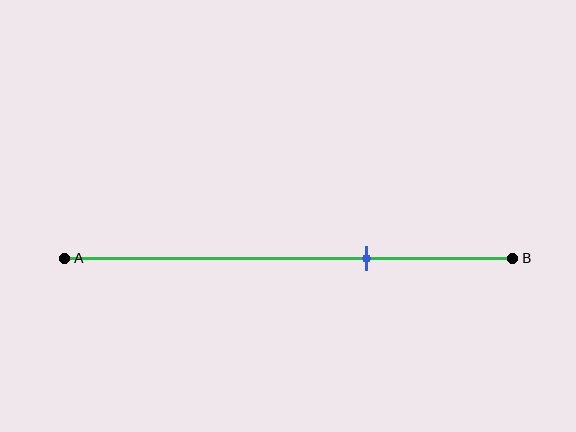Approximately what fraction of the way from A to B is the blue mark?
The blue mark is approximately 65% of the way from A to B.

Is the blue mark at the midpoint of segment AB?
No, the mark is at about 65% from A, not at the 50% midpoint.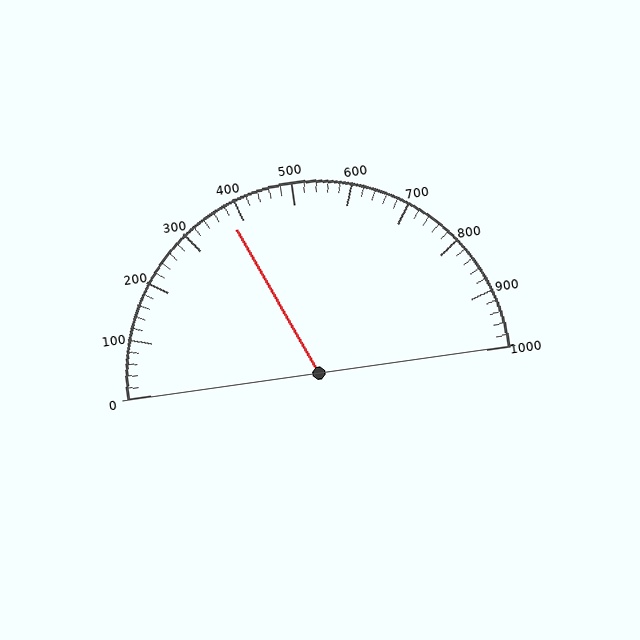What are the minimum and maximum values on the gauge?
The gauge ranges from 0 to 1000.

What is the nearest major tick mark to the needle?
The nearest major tick mark is 400.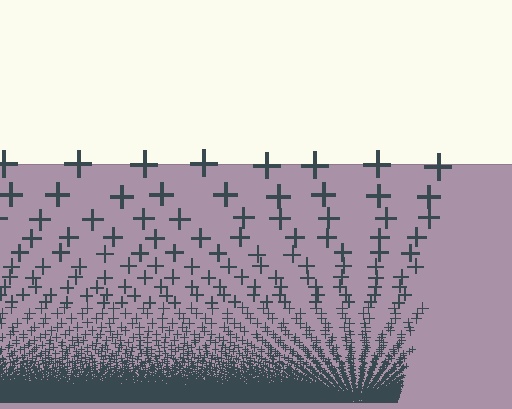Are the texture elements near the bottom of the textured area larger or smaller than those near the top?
Smaller. The gradient is inverted — elements near the bottom are smaller and denser.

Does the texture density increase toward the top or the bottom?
Density increases toward the bottom.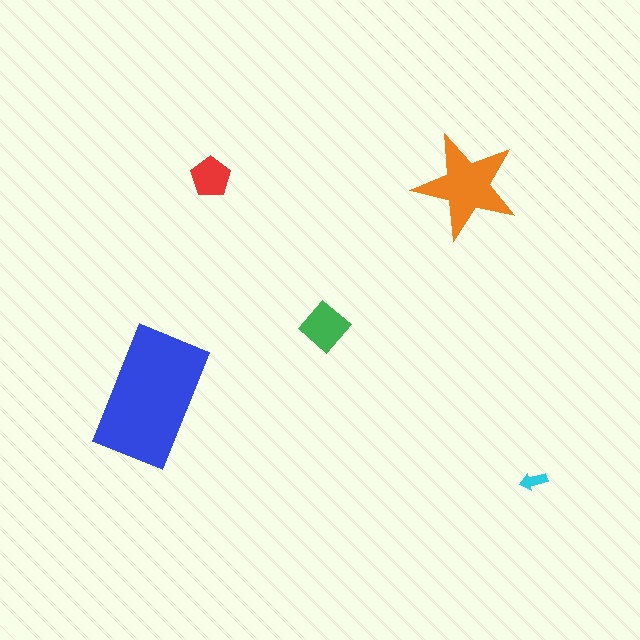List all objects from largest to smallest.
The blue rectangle, the orange star, the green diamond, the red pentagon, the cyan arrow.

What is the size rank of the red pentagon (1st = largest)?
4th.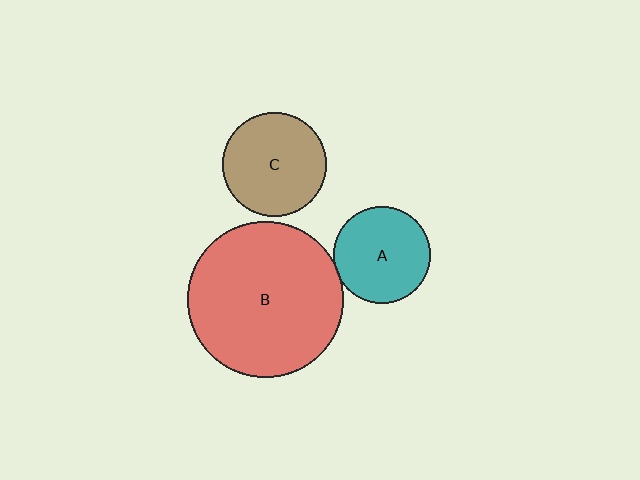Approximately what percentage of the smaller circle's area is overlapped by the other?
Approximately 5%.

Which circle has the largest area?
Circle B (red).